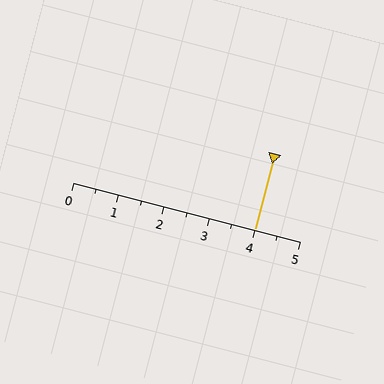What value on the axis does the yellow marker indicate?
The marker indicates approximately 4.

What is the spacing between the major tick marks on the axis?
The major ticks are spaced 1 apart.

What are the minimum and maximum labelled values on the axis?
The axis runs from 0 to 5.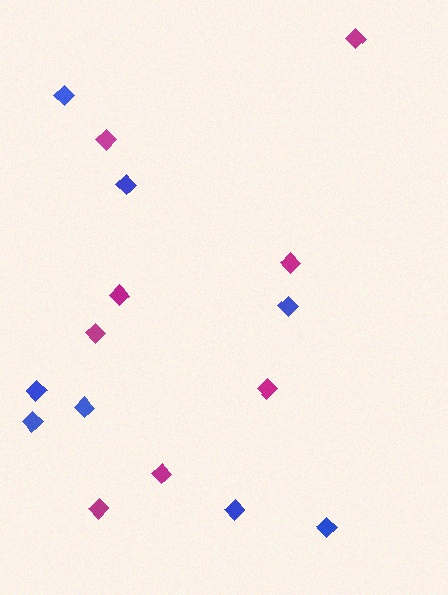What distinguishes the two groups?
There are 2 groups: one group of blue diamonds (8) and one group of magenta diamonds (8).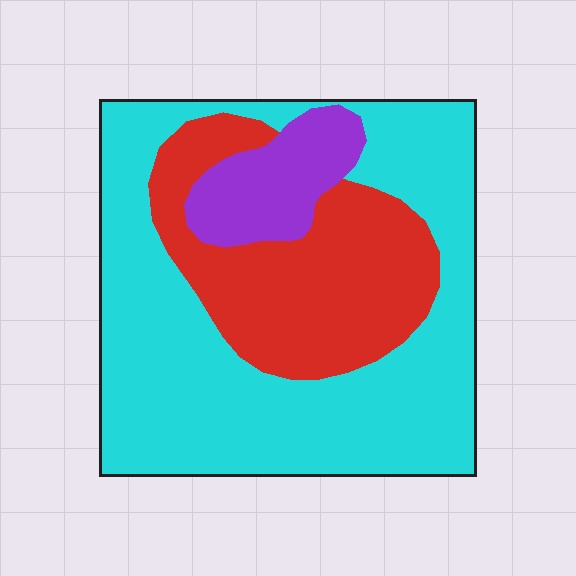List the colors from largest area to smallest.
From largest to smallest: cyan, red, purple.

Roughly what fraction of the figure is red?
Red covers about 30% of the figure.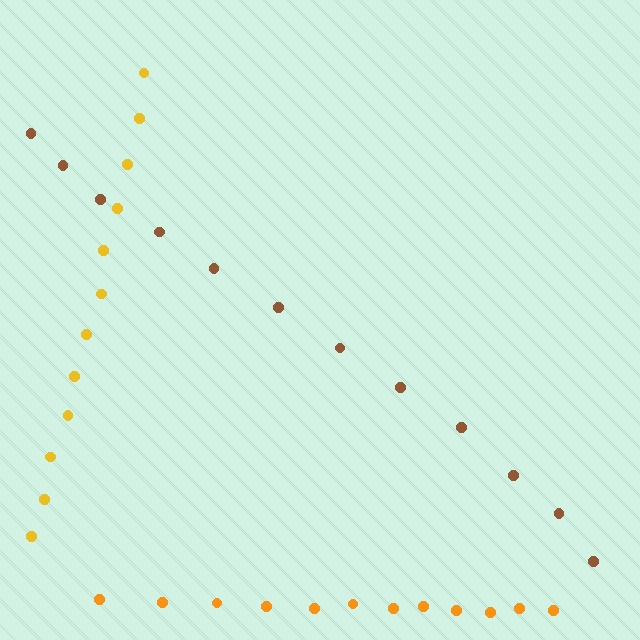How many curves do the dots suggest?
There are 3 distinct paths.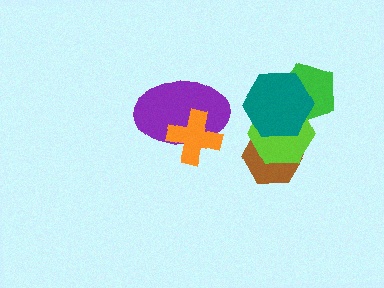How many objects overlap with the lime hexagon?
3 objects overlap with the lime hexagon.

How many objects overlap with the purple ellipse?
1 object overlaps with the purple ellipse.